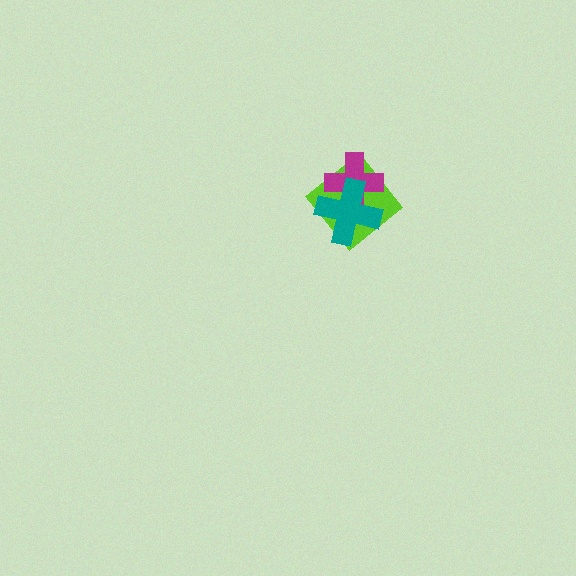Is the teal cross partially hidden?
No, no other shape covers it.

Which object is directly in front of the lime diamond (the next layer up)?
The magenta cross is directly in front of the lime diamond.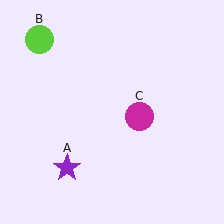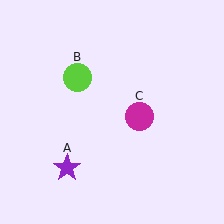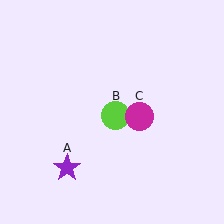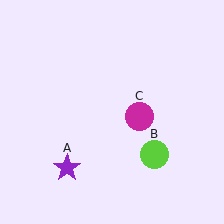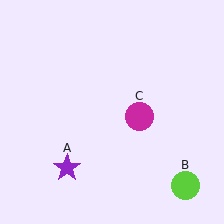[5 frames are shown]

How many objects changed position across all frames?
1 object changed position: lime circle (object B).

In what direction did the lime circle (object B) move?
The lime circle (object B) moved down and to the right.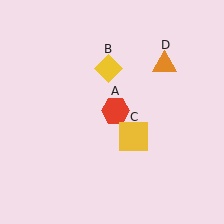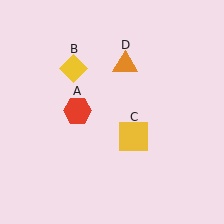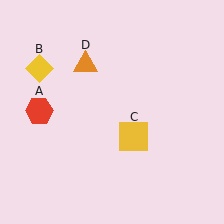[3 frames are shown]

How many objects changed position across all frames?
3 objects changed position: red hexagon (object A), yellow diamond (object B), orange triangle (object D).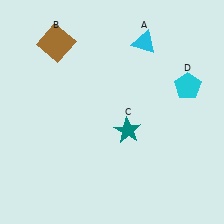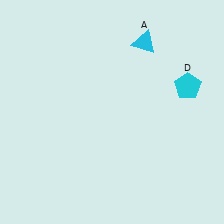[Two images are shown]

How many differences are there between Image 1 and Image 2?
There are 2 differences between the two images.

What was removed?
The teal star (C), the brown square (B) were removed in Image 2.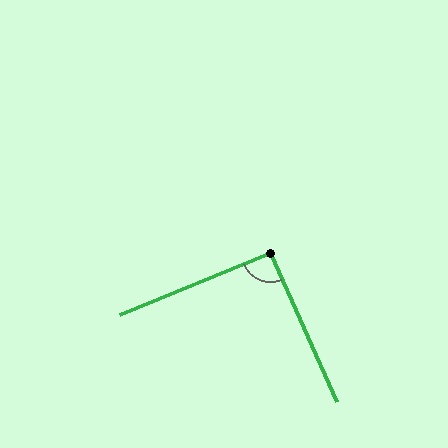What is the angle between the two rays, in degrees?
Approximately 92 degrees.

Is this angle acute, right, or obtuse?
It is approximately a right angle.